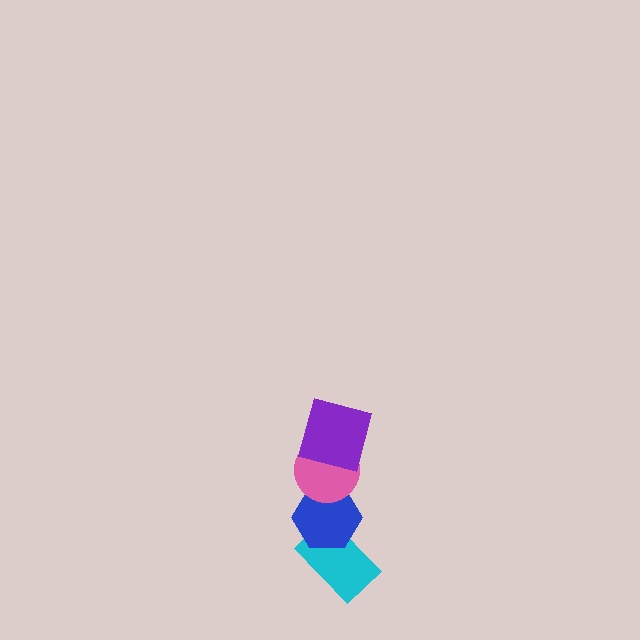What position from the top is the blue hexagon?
The blue hexagon is 3rd from the top.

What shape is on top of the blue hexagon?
The pink circle is on top of the blue hexagon.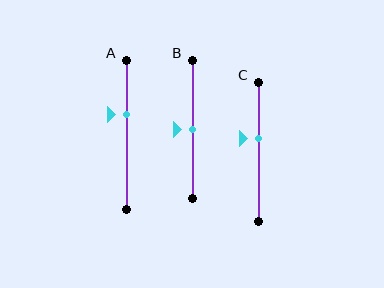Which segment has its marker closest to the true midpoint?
Segment B has its marker closest to the true midpoint.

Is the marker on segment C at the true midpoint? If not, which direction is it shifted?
No, the marker on segment C is shifted upward by about 9% of the segment length.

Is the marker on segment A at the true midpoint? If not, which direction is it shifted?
No, the marker on segment A is shifted upward by about 14% of the segment length.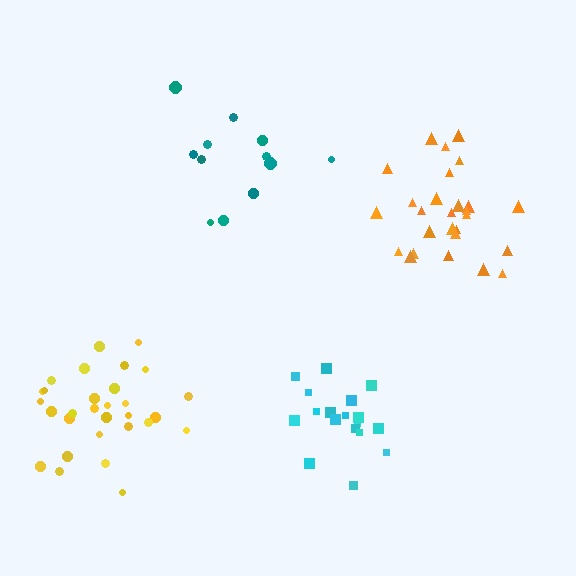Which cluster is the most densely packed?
Orange.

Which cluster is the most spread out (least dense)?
Teal.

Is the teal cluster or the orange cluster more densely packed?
Orange.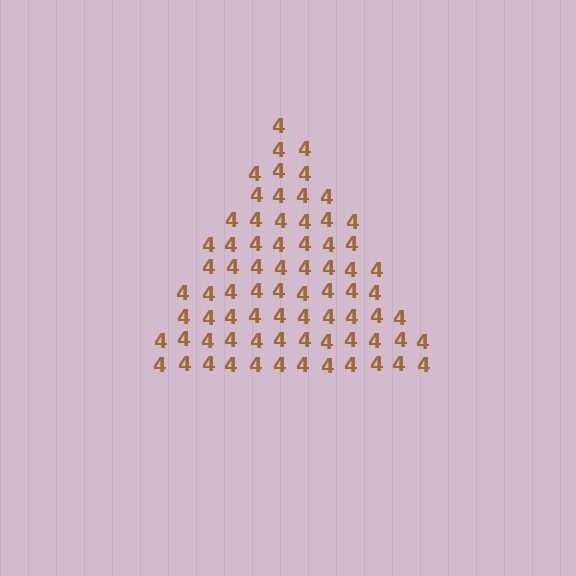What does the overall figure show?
The overall figure shows a triangle.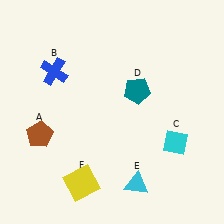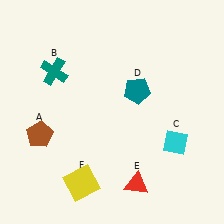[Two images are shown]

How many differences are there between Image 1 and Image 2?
There are 2 differences between the two images.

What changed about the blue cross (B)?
In Image 1, B is blue. In Image 2, it changed to teal.